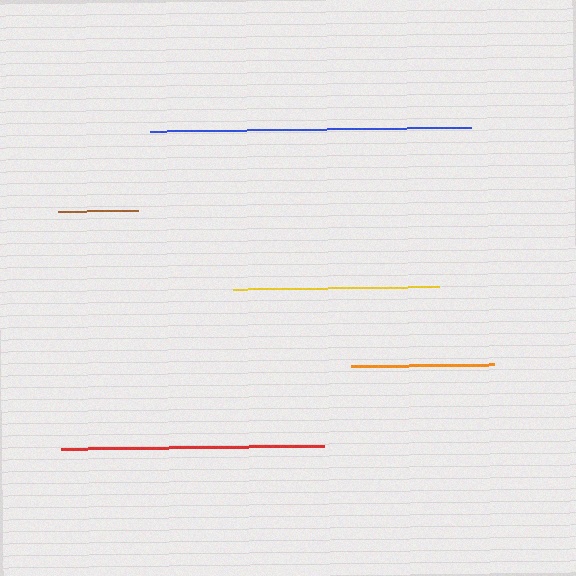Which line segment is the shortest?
The brown line is the shortest at approximately 80 pixels.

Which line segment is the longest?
The blue line is the longest at approximately 321 pixels.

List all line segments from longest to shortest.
From longest to shortest: blue, red, yellow, orange, brown.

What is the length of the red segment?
The red segment is approximately 263 pixels long.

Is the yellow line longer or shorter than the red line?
The red line is longer than the yellow line.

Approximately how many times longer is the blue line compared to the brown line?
The blue line is approximately 4.0 times the length of the brown line.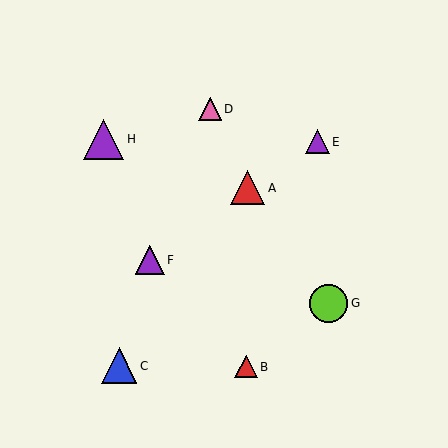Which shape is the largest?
The purple triangle (labeled H) is the largest.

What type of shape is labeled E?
Shape E is a purple triangle.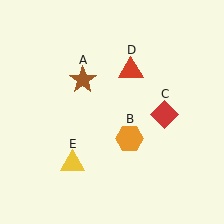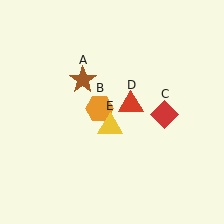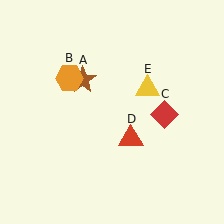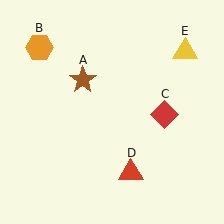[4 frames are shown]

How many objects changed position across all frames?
3 objects changed position: orange hexagon (object B), red triangle (object D), yellow triangle (object E).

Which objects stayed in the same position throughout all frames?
Brown star (object A) and red diamond (object C) remained stationary.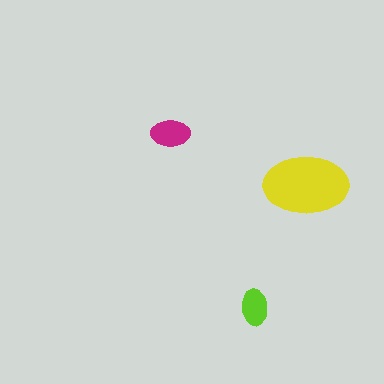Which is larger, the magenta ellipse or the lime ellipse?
The magenta one.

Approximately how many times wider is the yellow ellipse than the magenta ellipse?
About 2 times wider.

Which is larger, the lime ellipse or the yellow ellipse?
The yellow one.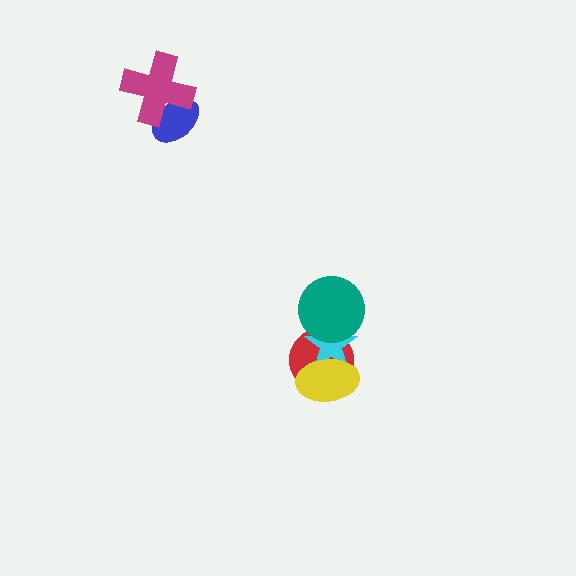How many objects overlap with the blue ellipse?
1 object overlaps with the blue ellipse.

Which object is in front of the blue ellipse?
The magenta cross is in front of the blue ellipse.